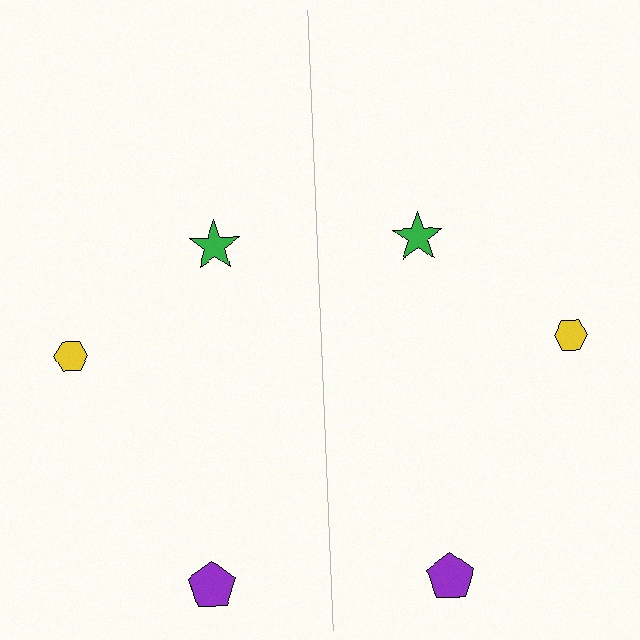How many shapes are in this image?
There are 6 shapes in this image.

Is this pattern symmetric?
Yes, this pattern has bilateral (reflection) symmetry.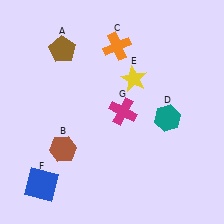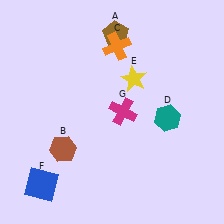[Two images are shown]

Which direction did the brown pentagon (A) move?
The brown pentagon (A) moved right.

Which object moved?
The brown pentagon (A) moved right.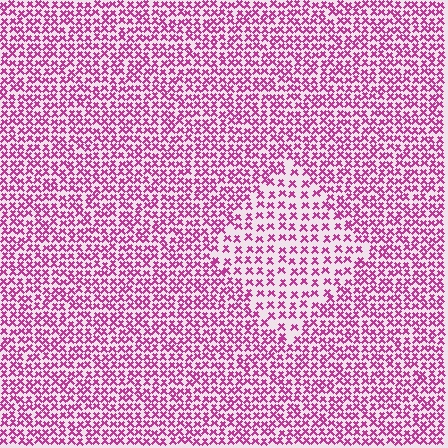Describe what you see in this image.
The image contains small magenta elements arranged at two different densities. A diamond-shaped region is visible where the elements are less densely packed than the surrounding area.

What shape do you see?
I see a diamond.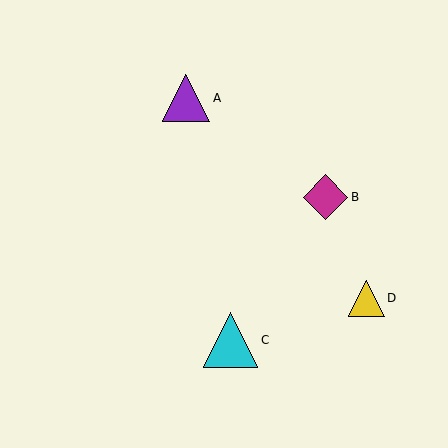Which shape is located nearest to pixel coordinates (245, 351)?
The cyan triangle (labeled C) at (231, 340) is nearest to that location.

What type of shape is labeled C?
Shape C is a cyan triangle.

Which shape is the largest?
The cyan triangle (labeled C) is the largest.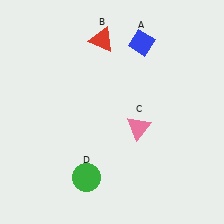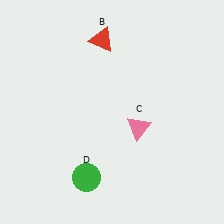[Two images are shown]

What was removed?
The blue diamond (A) was removed in Image 2.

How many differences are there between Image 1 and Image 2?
There is 1 difference between the two images.